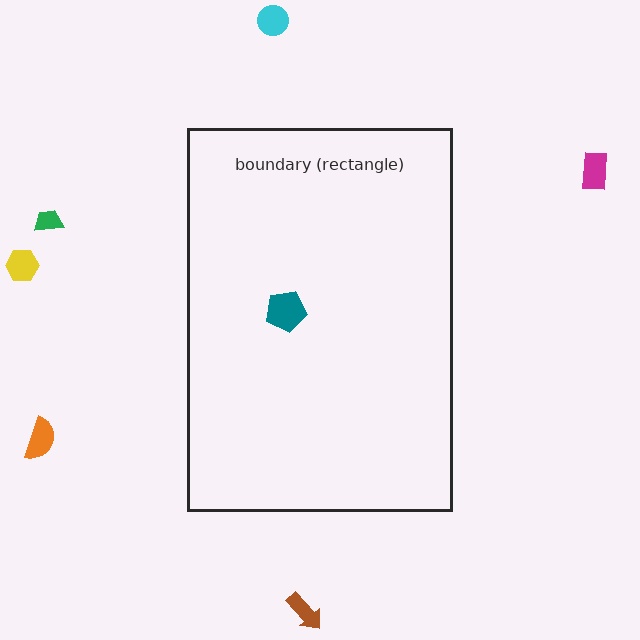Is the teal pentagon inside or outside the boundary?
Inside.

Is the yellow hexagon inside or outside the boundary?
Outside.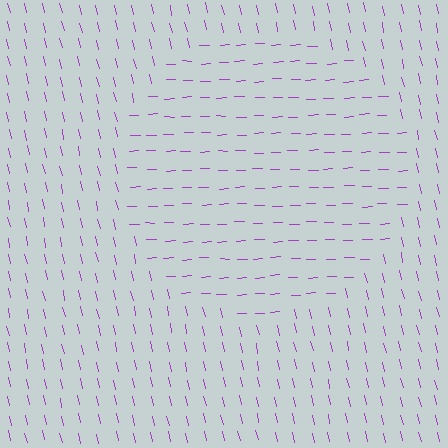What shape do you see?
I see a circle.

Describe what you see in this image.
The image is filled with small purple line segments. A circle region in the image has lines oriented differently from the surrounding lines, creating a visible texture boundary.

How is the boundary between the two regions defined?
The boundary is defined purely by a change in line orientation (approximately 79 degrees difference). All lines are the same color and thickness.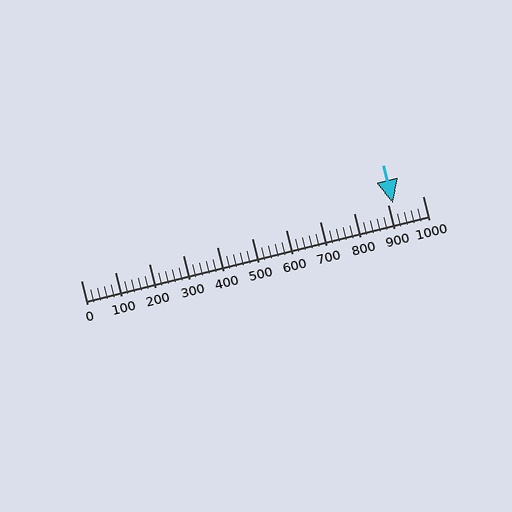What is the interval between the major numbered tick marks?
The major tick marks are spaced 100 units apart.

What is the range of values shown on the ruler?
The ruler shows values from 0 to 1000.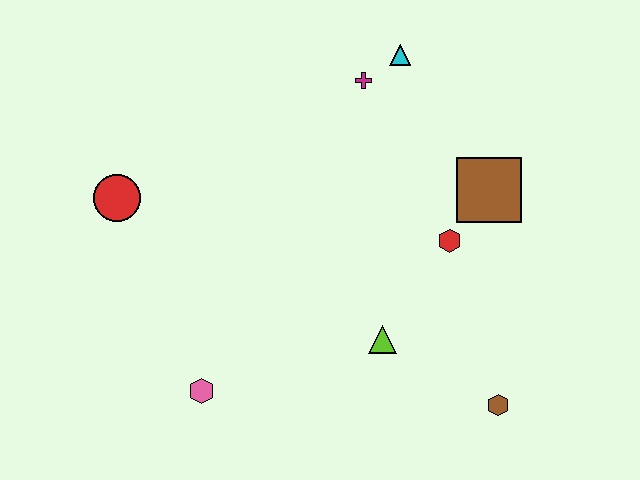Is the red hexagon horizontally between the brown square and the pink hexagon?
Yes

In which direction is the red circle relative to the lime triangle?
The red circle is to the left of the lime triangle.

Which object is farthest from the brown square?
The red circle is farthest from the brown square.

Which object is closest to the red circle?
The pink hexagon is closest to the red circle.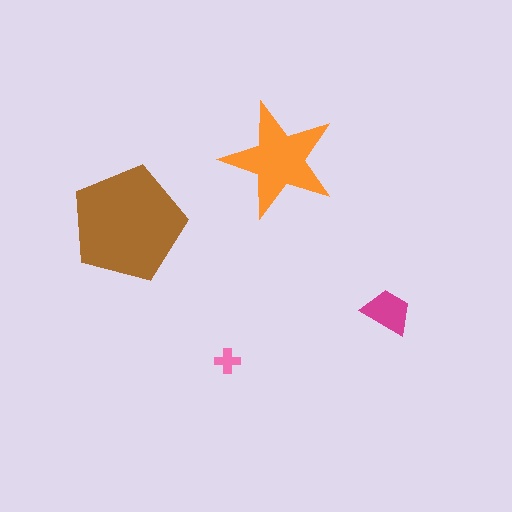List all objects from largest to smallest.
The brown pentagon, the orange star, the magenta trapezoid, the pink cross.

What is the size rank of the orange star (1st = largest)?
2nd.